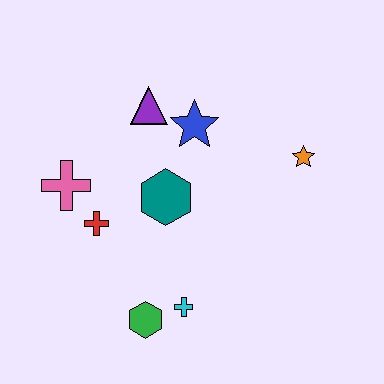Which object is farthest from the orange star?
The pink cross is farthest from the orange star.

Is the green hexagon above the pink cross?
No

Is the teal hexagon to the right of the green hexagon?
Yes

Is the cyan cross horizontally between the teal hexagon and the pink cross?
No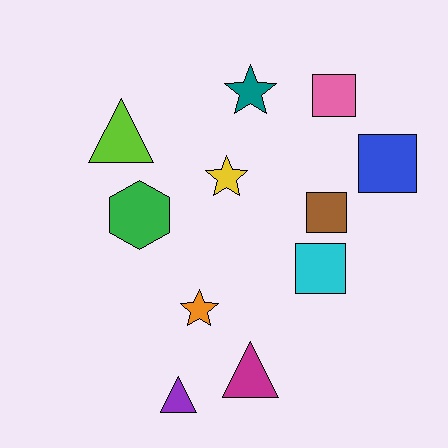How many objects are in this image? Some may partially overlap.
There are 11 objects.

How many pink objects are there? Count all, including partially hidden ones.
There is 1 pink object.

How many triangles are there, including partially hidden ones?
There are 3 triangles.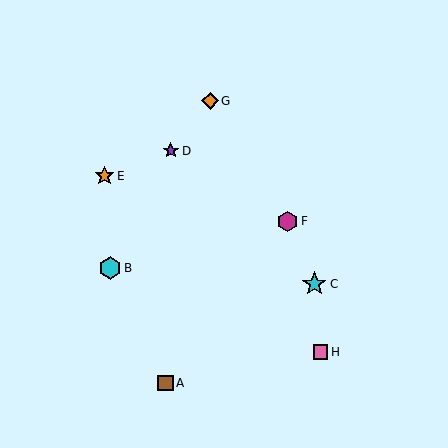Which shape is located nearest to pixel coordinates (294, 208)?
The magenta hexagon (labeled F) at (288, 221) is nearest to that location.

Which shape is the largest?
The cyan star (labeled C) is the largest.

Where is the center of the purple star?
The center of the purple star is at (171, 151).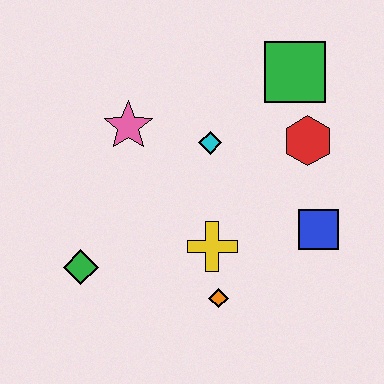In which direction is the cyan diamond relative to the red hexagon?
The cyan diamond is to the left of the red hexagon.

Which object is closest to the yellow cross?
The orange diamond is closest to the yellow cross.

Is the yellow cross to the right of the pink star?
Yes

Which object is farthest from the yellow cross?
The green square is farthest from the yellow cross.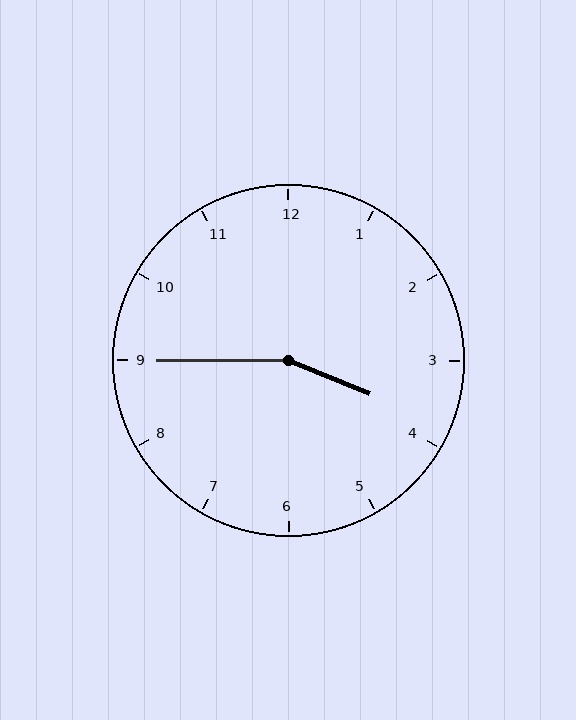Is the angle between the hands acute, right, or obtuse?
It is obtuse.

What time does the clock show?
3:45.